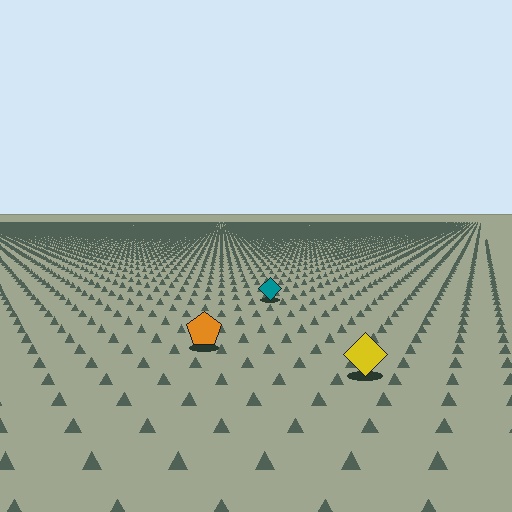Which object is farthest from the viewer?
The teal diamond is farthest from the viewer. It appears smaller and the ground texture around it is denser.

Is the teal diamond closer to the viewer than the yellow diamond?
No. The yellow diamond is closer — you can tell from the texture gradient: the ground texture is coarser near it.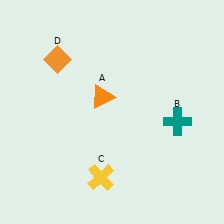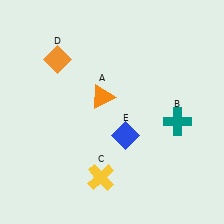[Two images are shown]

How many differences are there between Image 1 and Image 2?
There is 1 difference between the two images.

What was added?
A blue diamond (E) was added in Image 2.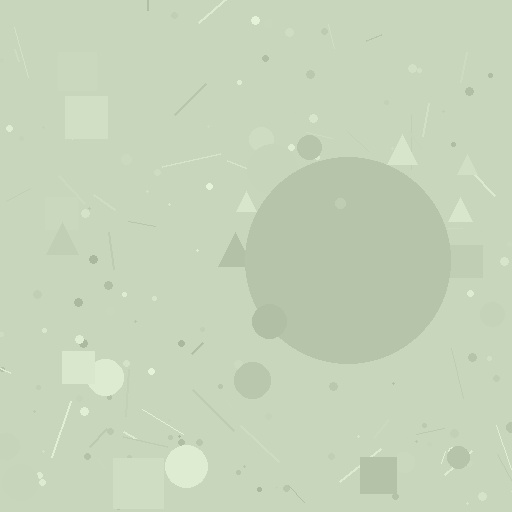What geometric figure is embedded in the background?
A circle is embedded in the background.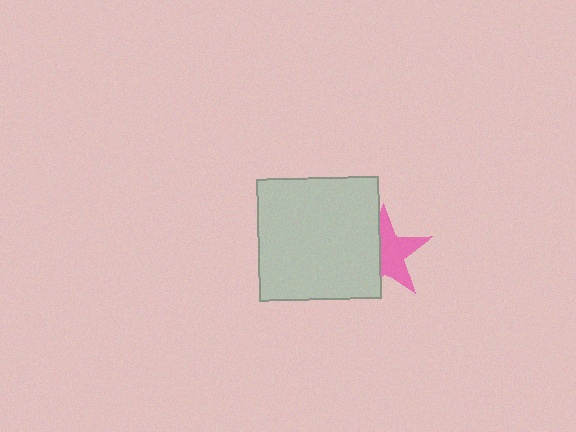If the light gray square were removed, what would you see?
You would see the complete pink star.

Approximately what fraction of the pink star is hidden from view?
Roughly 41% of the pink star is hidden behind the light gray square.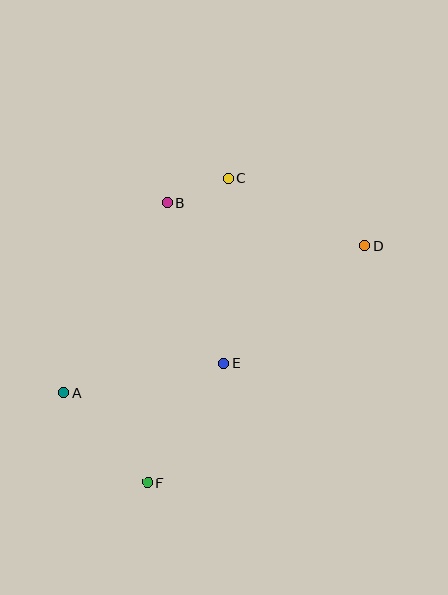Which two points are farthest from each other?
Points A and D are farthest from each other.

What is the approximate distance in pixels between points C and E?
The distance between C and E is approximately 185 pixels.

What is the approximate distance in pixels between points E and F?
The distance between E and F is approximately 141 pixels.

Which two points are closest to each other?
Points B and C are closest to each other.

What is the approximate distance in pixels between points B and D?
The distance between B and D is approximately 202 pixels.